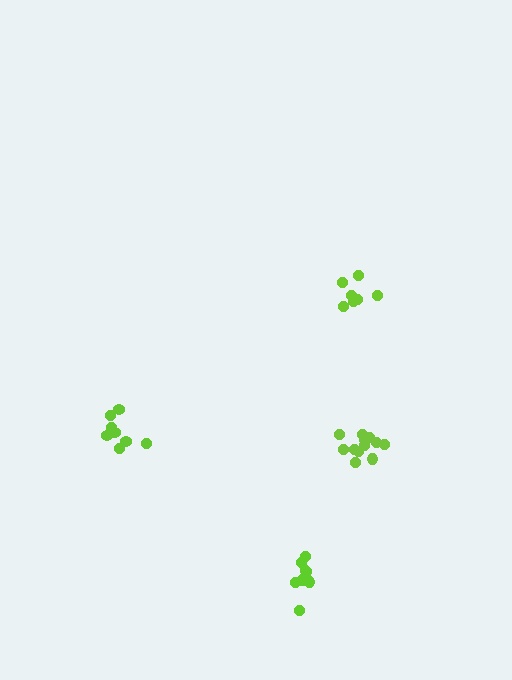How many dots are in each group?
Group 1: 8 dots, Group 2: 8 dots, Group 3: 12 dots, Group 4: 9 dots (37 total).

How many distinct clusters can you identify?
There are 4 distinct clusters.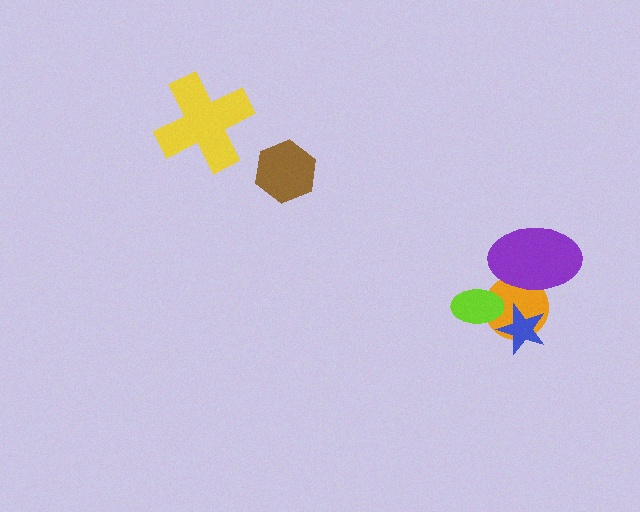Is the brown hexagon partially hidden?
No, no other shape covers it.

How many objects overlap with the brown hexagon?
0 objects overlap with the brown hexagon.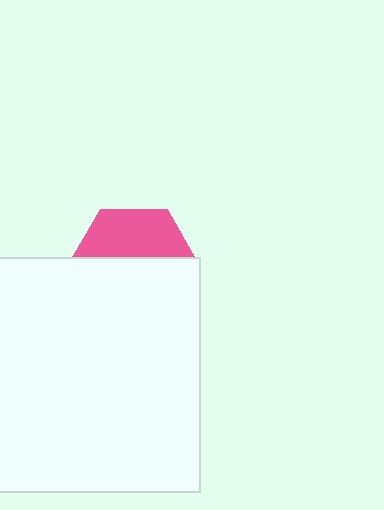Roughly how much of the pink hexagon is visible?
A small part of it is visible (roughly 39%).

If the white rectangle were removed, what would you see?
You would see the complete pink hexagon.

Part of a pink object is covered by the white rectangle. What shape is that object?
It is a hexagon.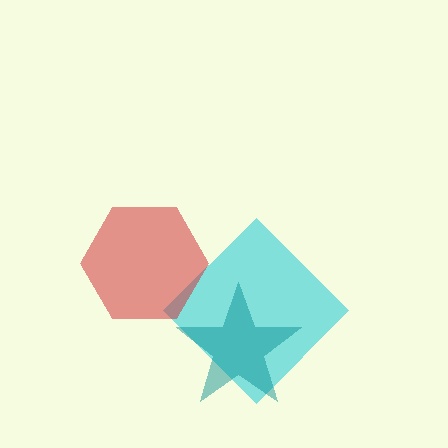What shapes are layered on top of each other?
The layered shapes are: a cyan diamond, a red hexagon, a teal star.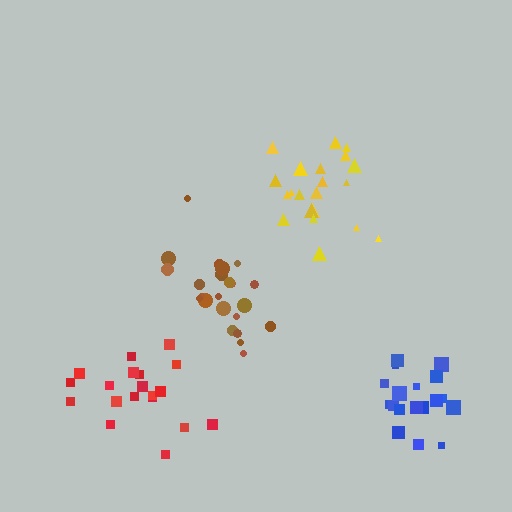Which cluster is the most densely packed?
Brown.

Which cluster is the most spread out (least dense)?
Yellow.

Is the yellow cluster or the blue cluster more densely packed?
Blue.